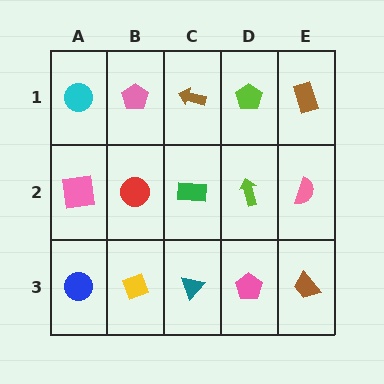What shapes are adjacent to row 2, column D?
A lime pentagon (row 1, column D), a pink pentagon (row 3, column D), a green rectangle (row 2, column C), a pink semicircle (row 2, column E).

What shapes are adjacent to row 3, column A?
A pink square (row 2, column A), a yellow diamond (row 3, column B).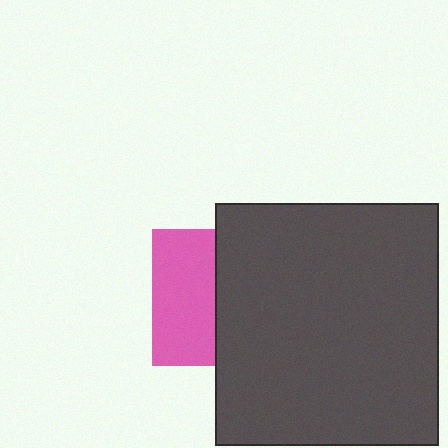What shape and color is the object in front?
The object in front is a dark gray rectangle.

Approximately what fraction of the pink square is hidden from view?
Roughly 54% of the pink square is hidden behind the dark gray rectangle.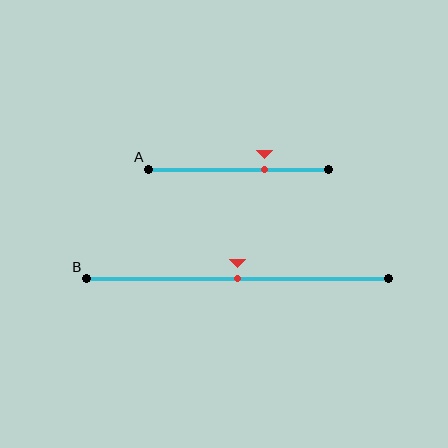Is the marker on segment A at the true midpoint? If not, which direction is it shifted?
No, the marker on segment A is shifted to the right by about 15% of the segment length.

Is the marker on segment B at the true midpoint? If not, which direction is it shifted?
Yes, the marker on segment B is at the true midpoint.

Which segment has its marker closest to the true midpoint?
Segment B has its marker closest to the true midpoint.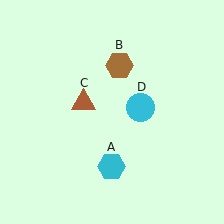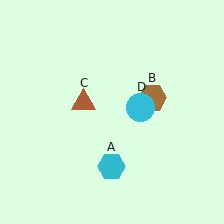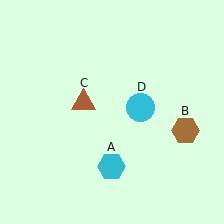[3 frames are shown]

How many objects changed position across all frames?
1 object changed position: brown hexagon (object B).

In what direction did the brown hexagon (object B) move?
The brown hexagon (object B) moved down and to the right.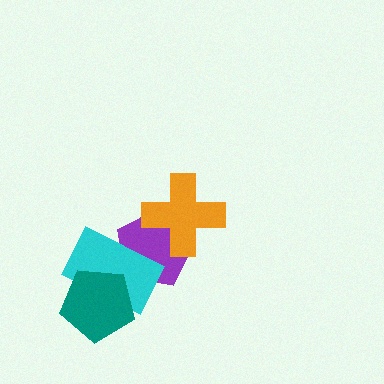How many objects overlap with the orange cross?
1 object overlaps with the orange cross.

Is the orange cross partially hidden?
No, no other shape covers it.